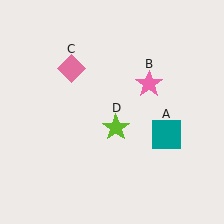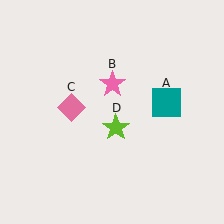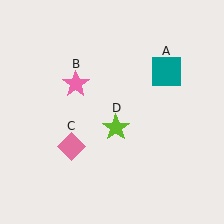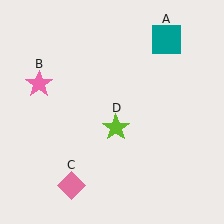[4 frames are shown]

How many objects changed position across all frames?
3 objects changed position: teal square (object A), pink star (object B), pink diamond (object C).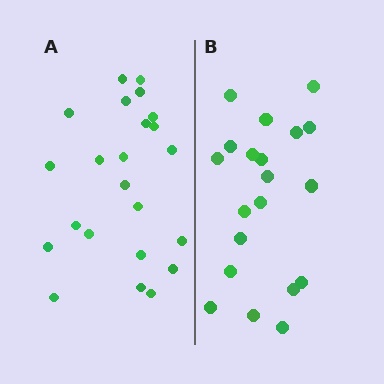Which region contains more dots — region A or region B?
Region A (the left region) has more dots.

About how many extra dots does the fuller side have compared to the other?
Region A has just a few more — roughly 2 or 3 more dots than region B.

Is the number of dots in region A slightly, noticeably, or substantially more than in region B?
Region A has only slightly more — the two regions are fairly close. The ratio is roughly 1.1 to 1.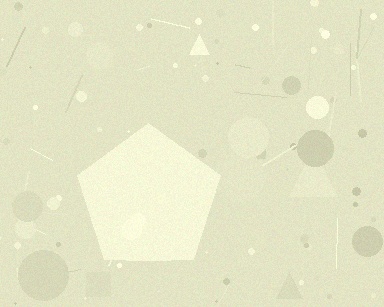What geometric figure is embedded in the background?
A pentagon is embedded in the background.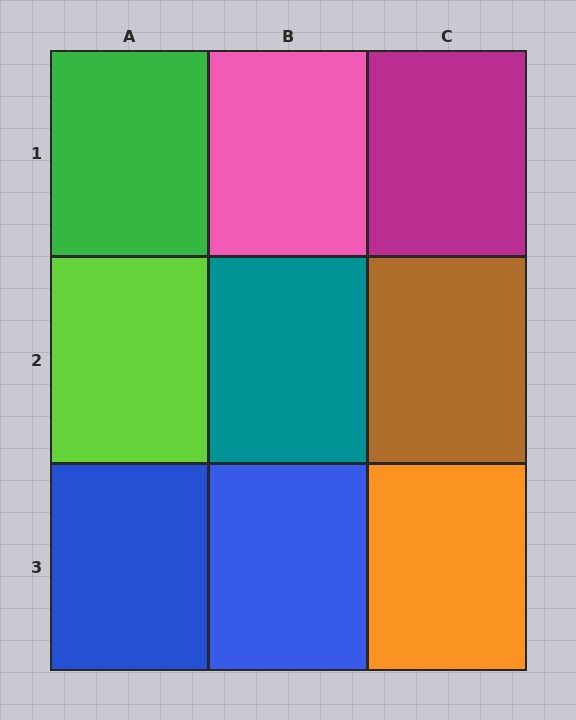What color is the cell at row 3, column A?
Blue.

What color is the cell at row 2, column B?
Teal.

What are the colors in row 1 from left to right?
Green, pink, magenta.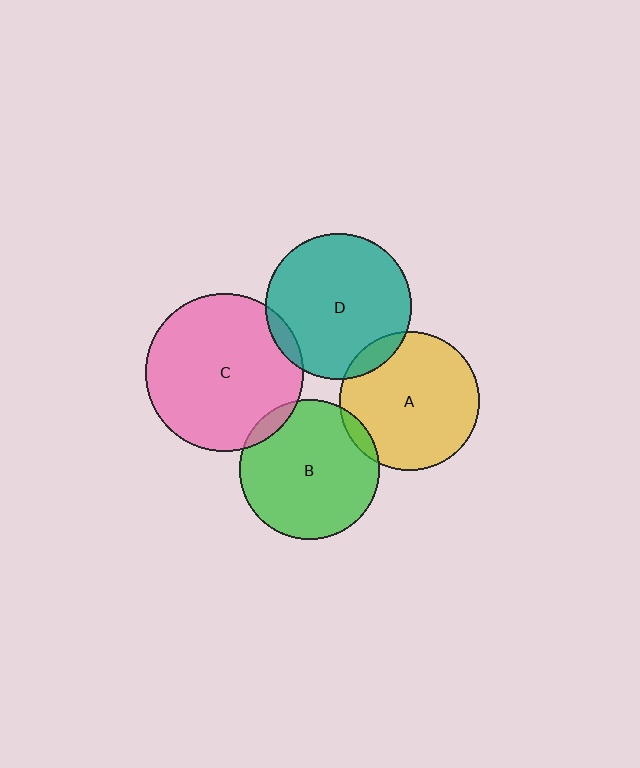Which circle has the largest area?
Circle C (pink).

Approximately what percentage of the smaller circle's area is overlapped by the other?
Approximately 10%.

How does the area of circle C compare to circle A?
Approximately 1.3 times.